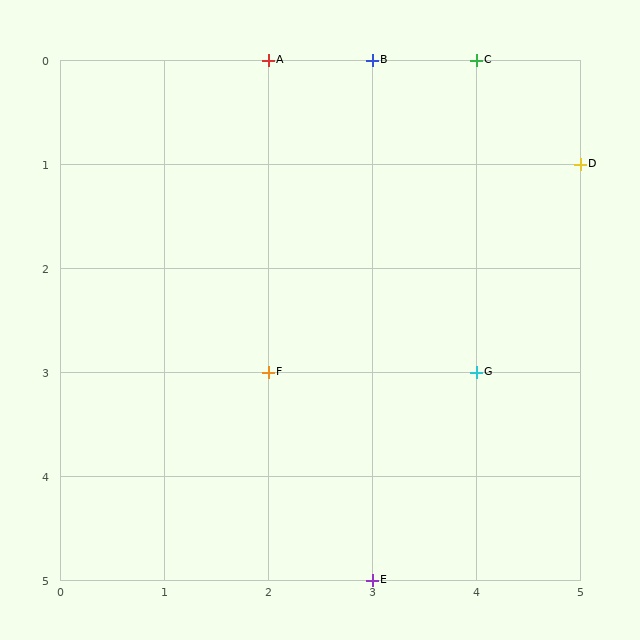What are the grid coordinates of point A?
Point A is at grid coordinates (2, 0).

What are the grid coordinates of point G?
Point G is at grid coordinates (4, 3).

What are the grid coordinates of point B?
Point B is at grid coordinates (3, 0).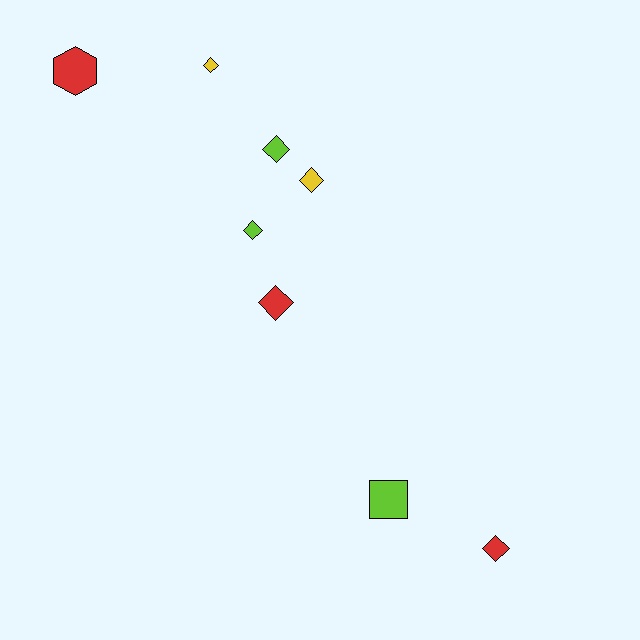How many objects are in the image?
There are 8 objects.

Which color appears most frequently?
Lime, with 3 objects.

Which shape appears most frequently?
Diamond, with 6 objects.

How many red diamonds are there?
There are 2 red diamonds.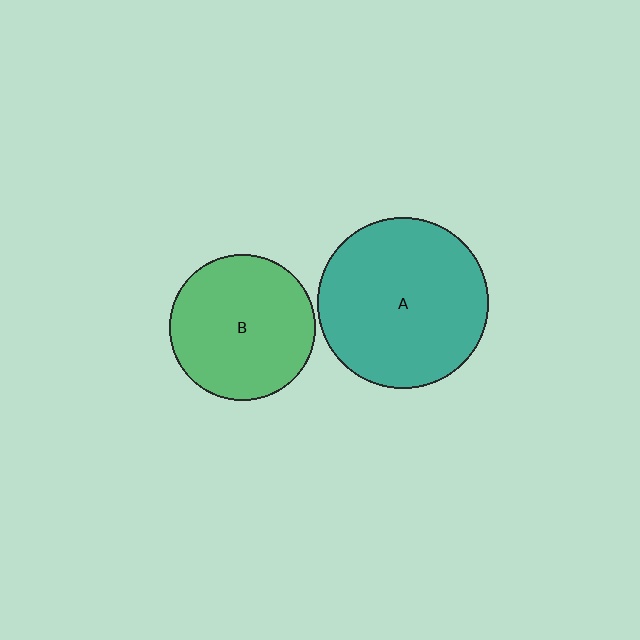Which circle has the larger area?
Circle A (teal).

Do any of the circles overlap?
No, none of the circles overlap.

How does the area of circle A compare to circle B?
Approximately 1.4 times.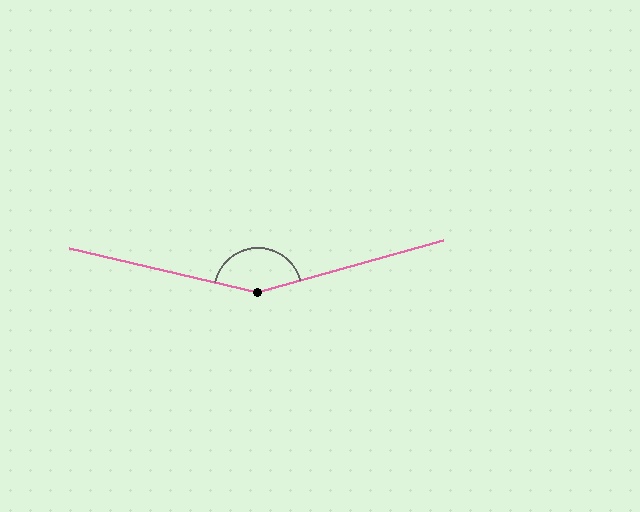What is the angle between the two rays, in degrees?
Approximately 151 degrees.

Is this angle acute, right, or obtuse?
It is obtuse.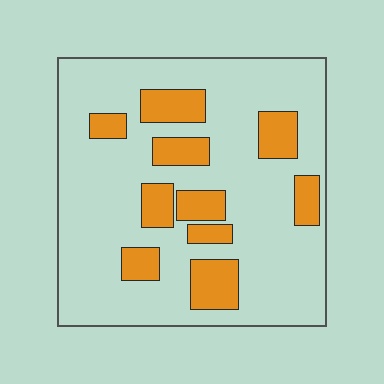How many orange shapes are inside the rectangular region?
10.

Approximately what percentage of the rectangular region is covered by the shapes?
Approximately 20%.